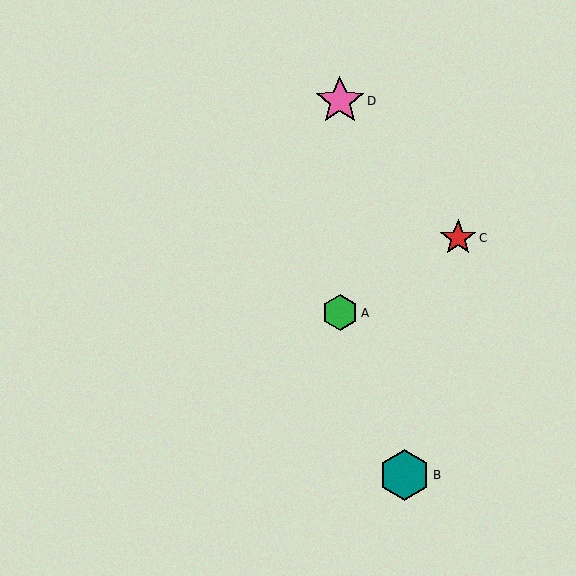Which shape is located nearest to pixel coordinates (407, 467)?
The teal hexagon (labeled B) at (405, 475) is nearest to that location.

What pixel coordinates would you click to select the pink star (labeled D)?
Click at (340, 101) to select the pink star D.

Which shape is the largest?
The teal hexagon (labeled B) is the largest.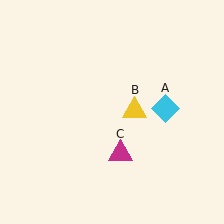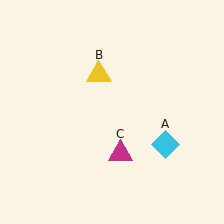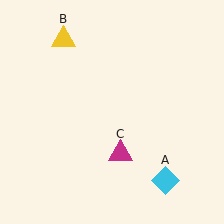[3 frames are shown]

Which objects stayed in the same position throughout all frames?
Magenta triangle (object C) remained stationary.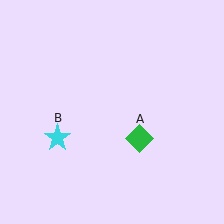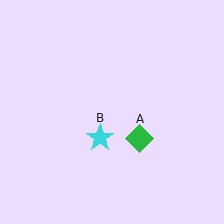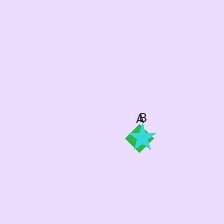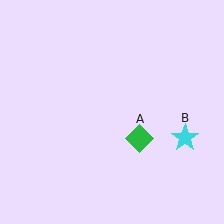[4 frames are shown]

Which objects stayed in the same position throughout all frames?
Green diamond (object A) remained stationary.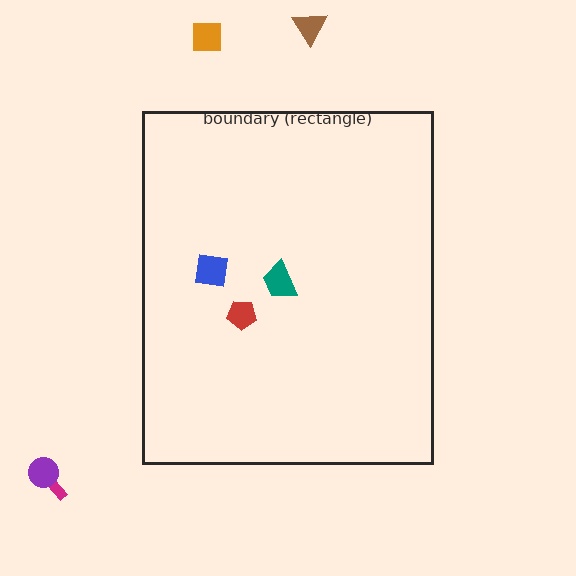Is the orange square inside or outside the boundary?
Outside.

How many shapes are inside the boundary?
3 inside, 4 outside.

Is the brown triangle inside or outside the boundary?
Outside.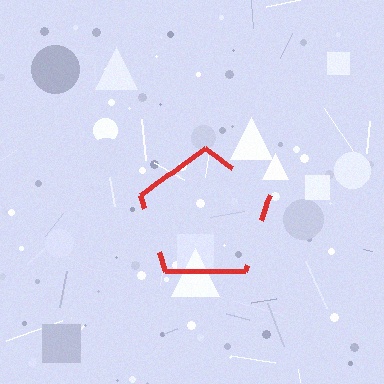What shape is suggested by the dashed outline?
The dashed outline suggests a pentagon.